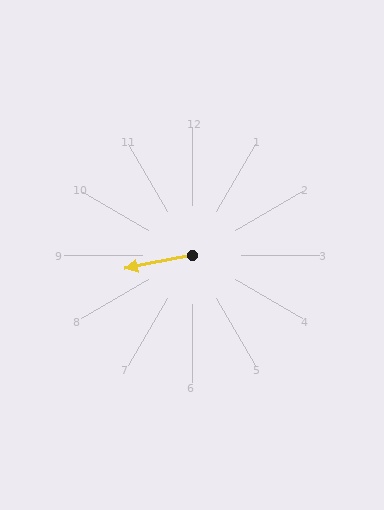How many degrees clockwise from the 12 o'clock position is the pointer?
Approximately 259 degrees.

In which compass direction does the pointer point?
West.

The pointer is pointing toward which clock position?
Roughly 9 o'clock.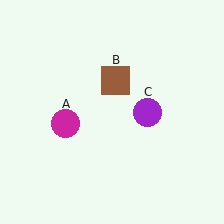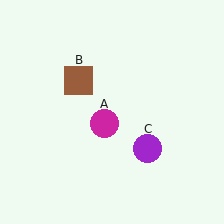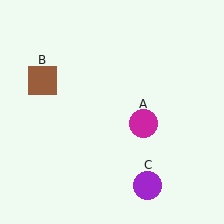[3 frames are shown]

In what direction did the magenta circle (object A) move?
The magenta circle (object A) moved right.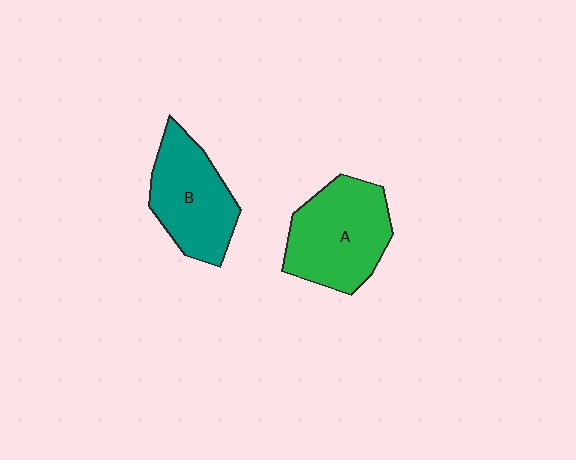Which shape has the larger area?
Shape A (green).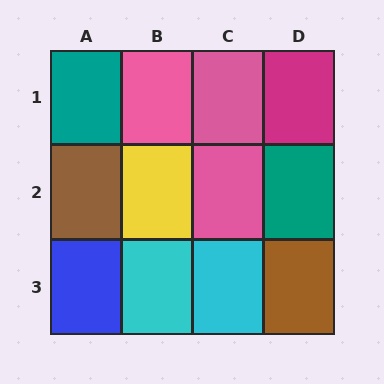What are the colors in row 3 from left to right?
Blue, cyan, cyan, brown.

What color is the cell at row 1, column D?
Magenta.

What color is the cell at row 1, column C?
Pink.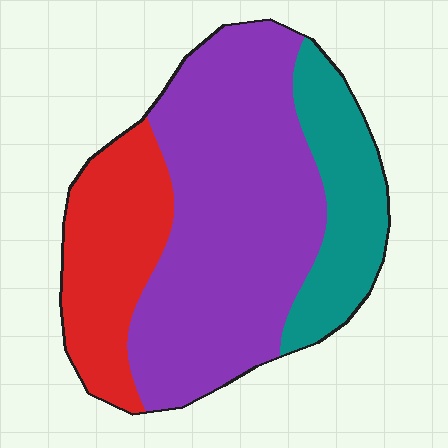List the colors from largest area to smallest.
From largest to smallest: purple, red, teal.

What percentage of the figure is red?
Red takes up about one quarter (1/4) of the figure.